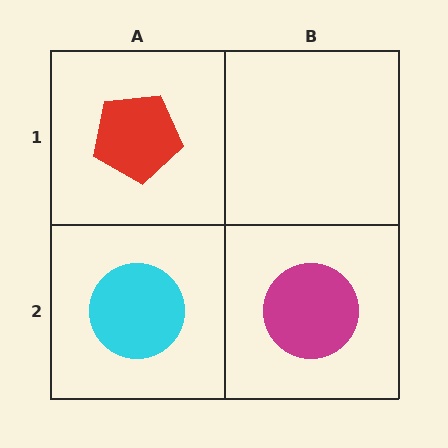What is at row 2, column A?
A cyan circle.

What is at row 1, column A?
A red pentagon.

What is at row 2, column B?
A magenta circle.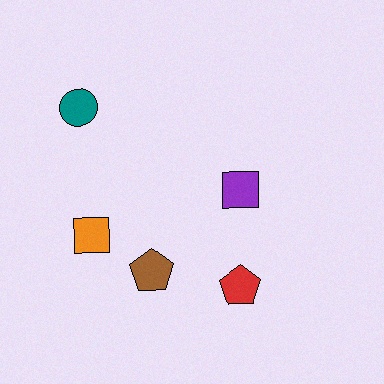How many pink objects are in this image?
There are no pink objects.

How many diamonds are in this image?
There are no diamonds.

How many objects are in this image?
There are 5 objects.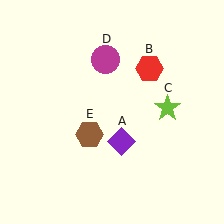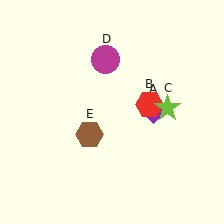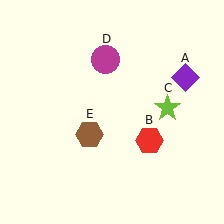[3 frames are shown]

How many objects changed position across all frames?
2 objects changed position: purple diamond (object A), red hexagon (object B).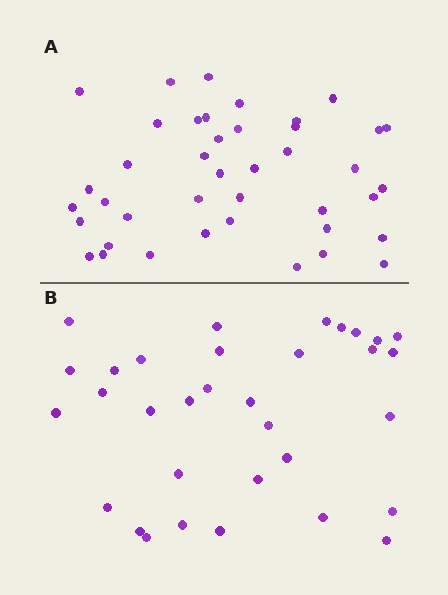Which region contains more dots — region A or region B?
Region A (the top region) has more dots.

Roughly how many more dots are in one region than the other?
Region A has roughly 8 or so more dots than region B.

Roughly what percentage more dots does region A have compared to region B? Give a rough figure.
About 25% more.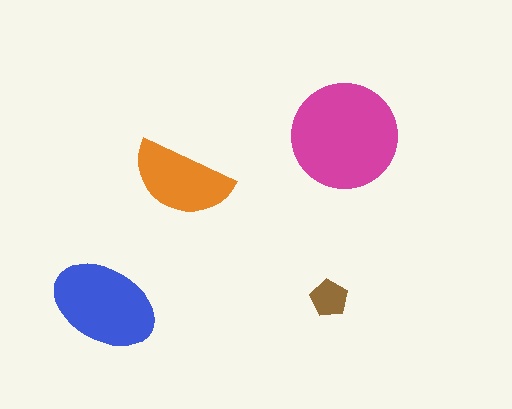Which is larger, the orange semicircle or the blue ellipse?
The blue ellipse.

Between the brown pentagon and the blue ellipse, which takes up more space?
The blue ellipse.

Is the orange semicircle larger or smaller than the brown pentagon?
Larger.